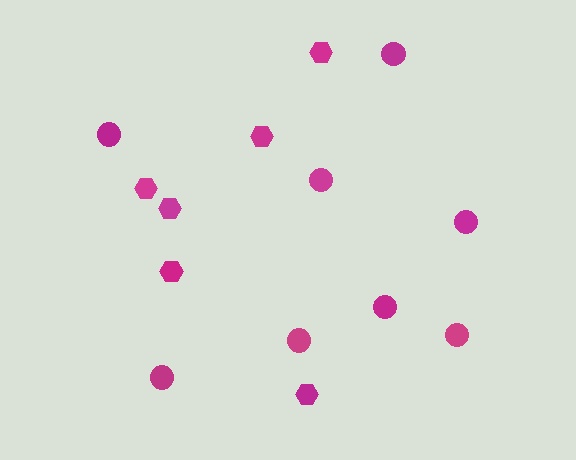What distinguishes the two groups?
There are 2 groups: one group of circles (8) and one group of hexagons (6).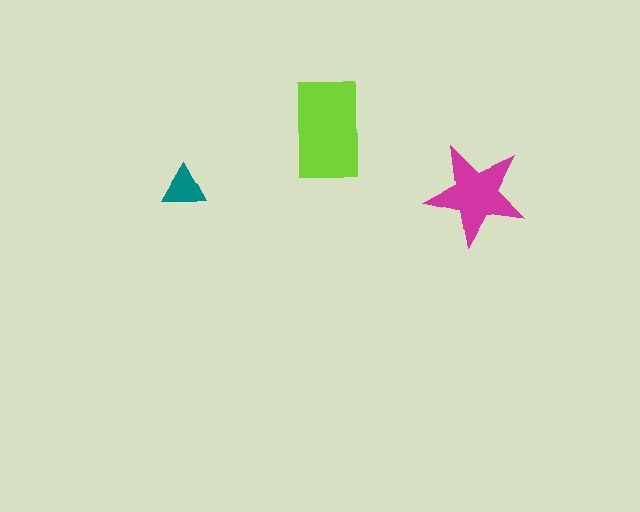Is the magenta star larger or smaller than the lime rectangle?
Smaller.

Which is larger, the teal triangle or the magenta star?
The magenta star.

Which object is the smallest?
The teal triangle.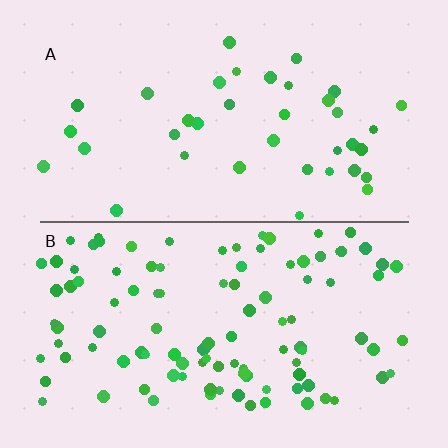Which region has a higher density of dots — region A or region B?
B (the bottom).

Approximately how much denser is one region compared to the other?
Approximately 2.8× — region B over region A.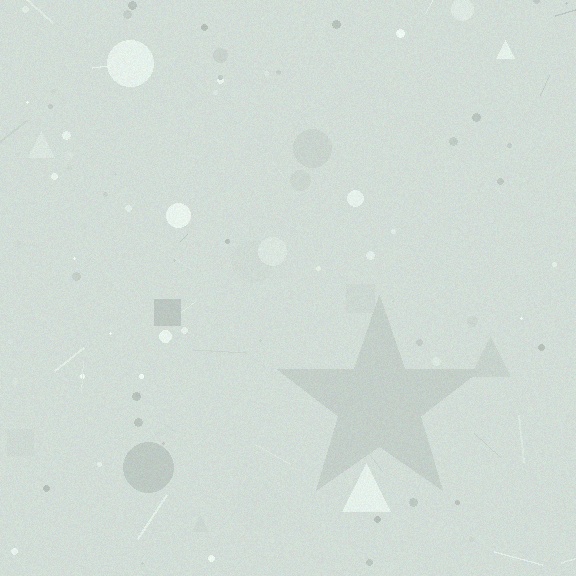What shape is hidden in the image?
A star is hidden in the image.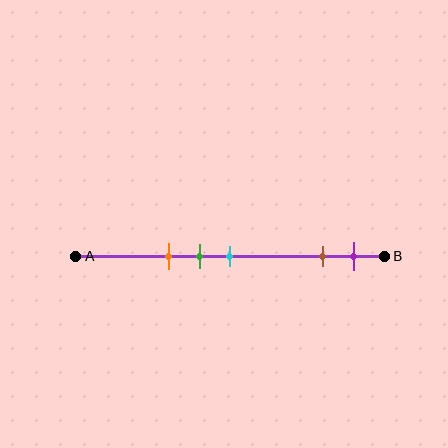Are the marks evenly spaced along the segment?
No, the marks are not evenly spaced.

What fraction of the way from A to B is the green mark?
The green mark is approximately 40% (0.4) of the way from A to B.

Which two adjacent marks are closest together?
The green and cyan marks are the closest adjacent pair.